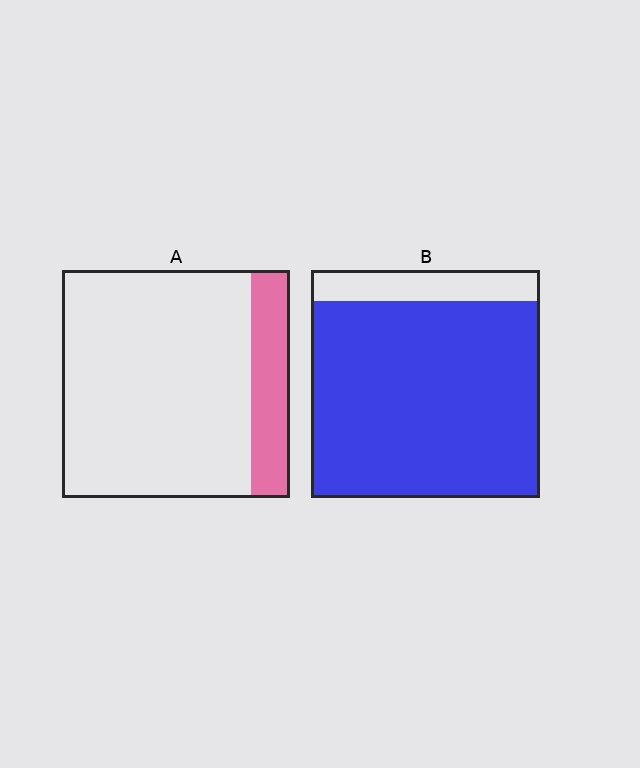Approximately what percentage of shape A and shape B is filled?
A is approximately 15% and B is approximately 85%.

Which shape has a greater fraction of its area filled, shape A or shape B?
Shape B.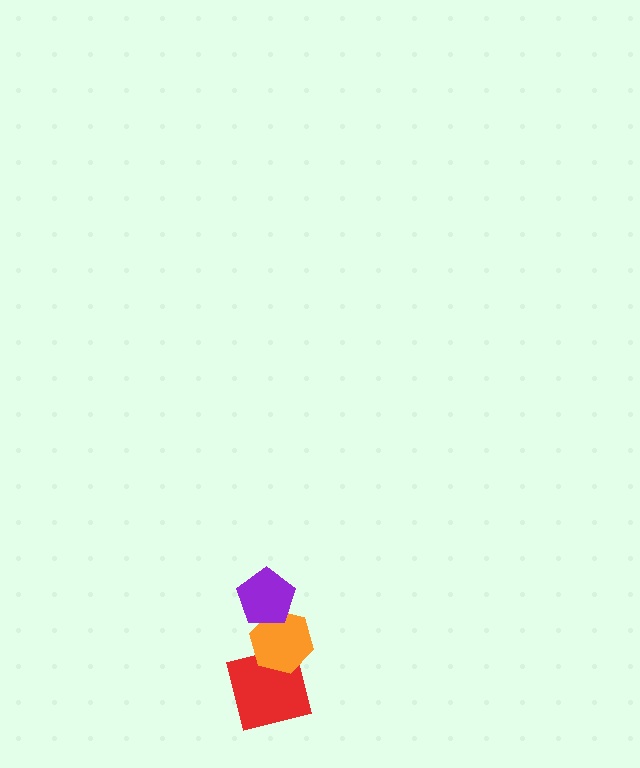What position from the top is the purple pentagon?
The purple pentagon is 1st from the top.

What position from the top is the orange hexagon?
The orange hexagon is 2nd from the top.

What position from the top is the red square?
The red square is 3rd from the top.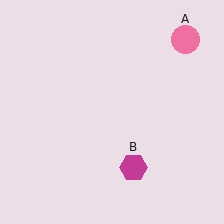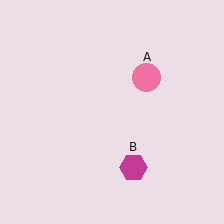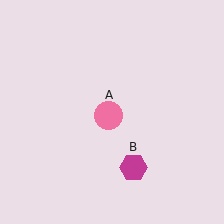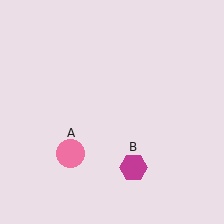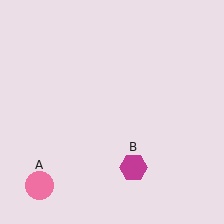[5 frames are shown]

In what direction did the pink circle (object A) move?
The pink circle (object A) moved down and to the left.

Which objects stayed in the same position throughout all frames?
Magenta hexagon (object B) remained stationary.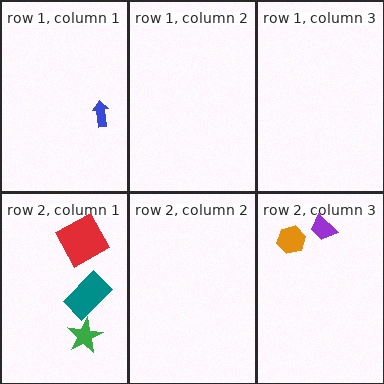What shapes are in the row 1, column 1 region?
The blue arrow.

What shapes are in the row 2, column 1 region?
The teal rectangle, the red square, the green star.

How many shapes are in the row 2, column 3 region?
2.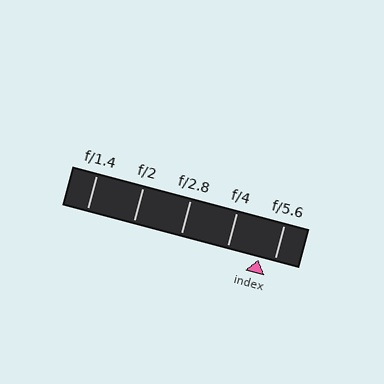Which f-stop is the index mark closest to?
The index mark is closest to f/5.6.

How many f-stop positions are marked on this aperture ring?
There are 5 f-stop positions marked.